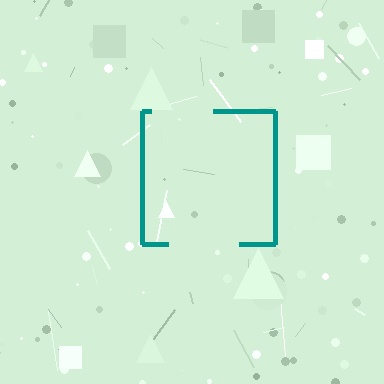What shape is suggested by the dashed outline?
The dashed outline suggests a square.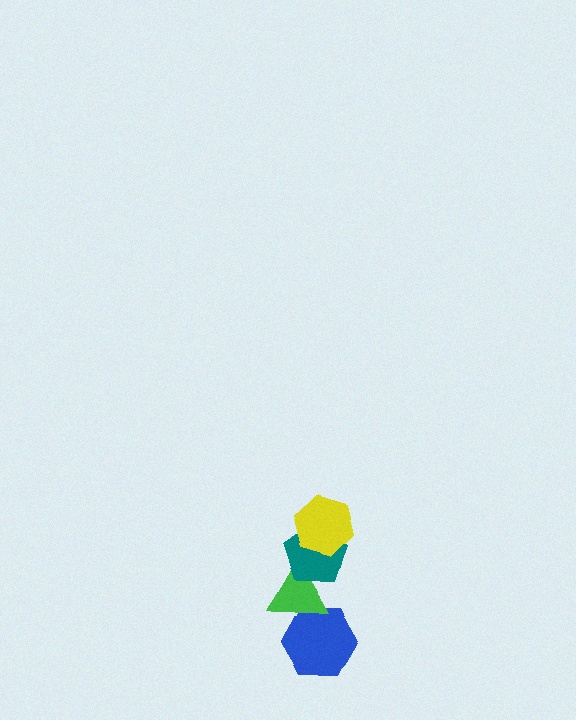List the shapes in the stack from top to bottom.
From top to bottom: the yellow hexagon, the teal pentagon, the green triangle, the blue hexagon.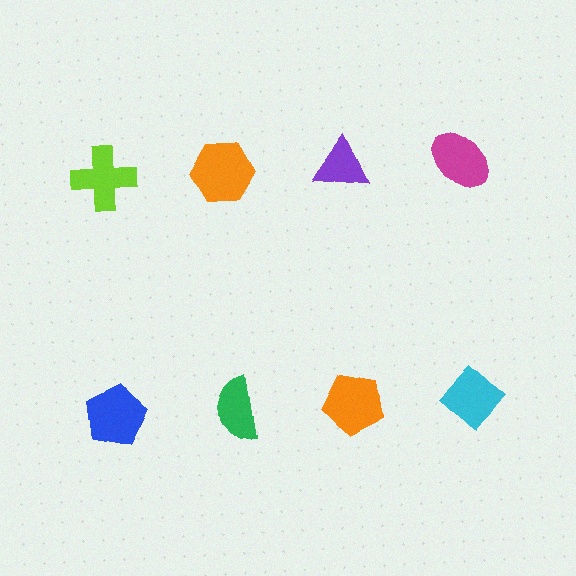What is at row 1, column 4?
A magenta ellipse.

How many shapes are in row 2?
4 shapes.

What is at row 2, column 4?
A cyan diamond.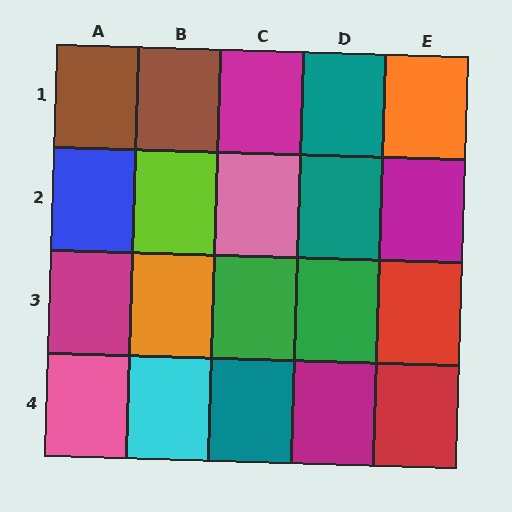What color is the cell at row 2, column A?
Blue.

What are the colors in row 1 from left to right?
Brown, brown, magenta, teal, orange.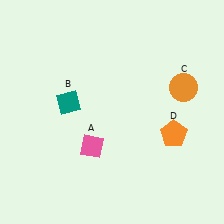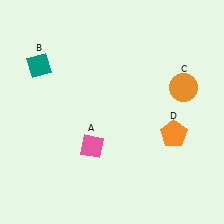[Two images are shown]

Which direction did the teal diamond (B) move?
The teal diamond (B) moved up.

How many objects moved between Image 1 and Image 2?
1 object moved between the two images.